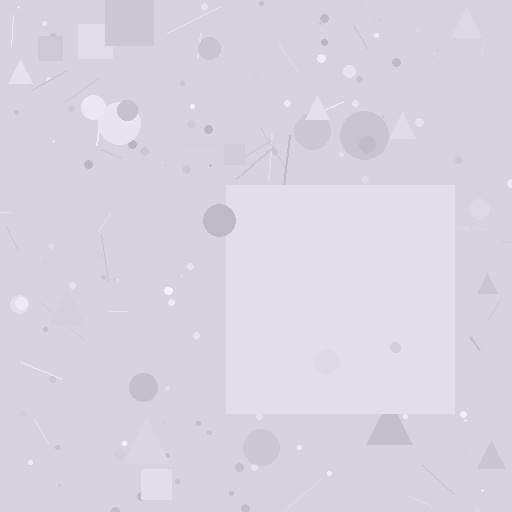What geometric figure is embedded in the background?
A square is embedded in the background.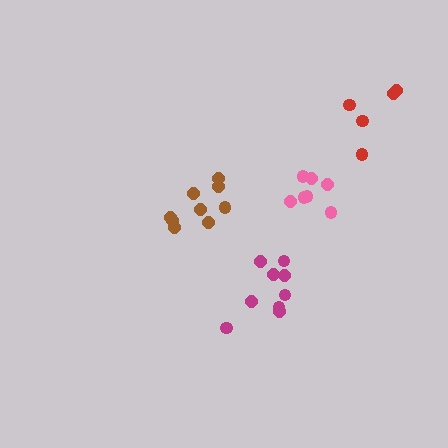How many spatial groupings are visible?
There are 4 spatial groupings.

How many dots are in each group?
Group 1: 7 dots, Group 2: 9 dots, Group 3: 5 dots, Group 4: 9 dots (30 total).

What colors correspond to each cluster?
The clusters are colored: pink, brown, red, magenta.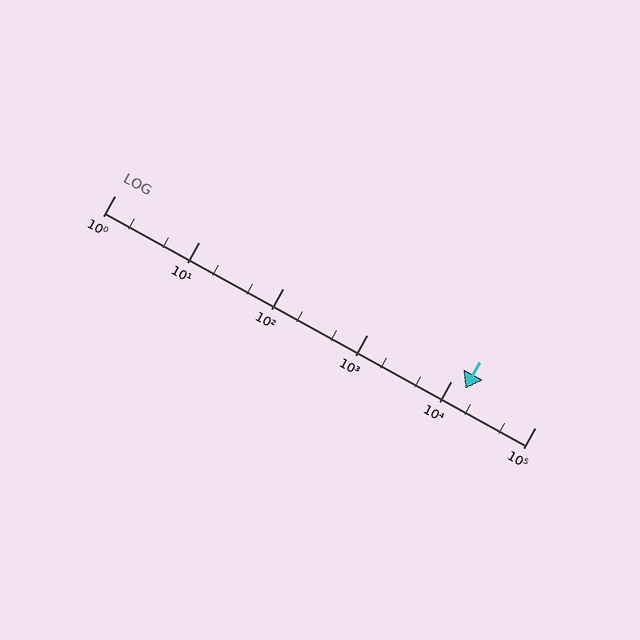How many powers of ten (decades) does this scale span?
The scale spans 5 decades, from 1 to 100000.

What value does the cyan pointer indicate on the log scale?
The pointer indicates approximately 15000.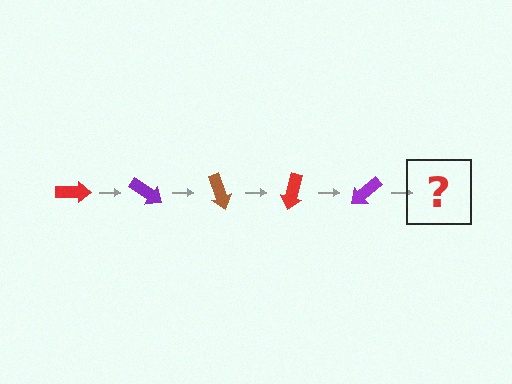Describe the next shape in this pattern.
It should be a brown arrow, rotated 175 degrees from the start.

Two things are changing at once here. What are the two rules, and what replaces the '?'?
The two rules are that it rotates 35 degrees each step and the color cycles through red, purple, and brown. The '?' should be a brown arrow, rotated 175 degrees from the start.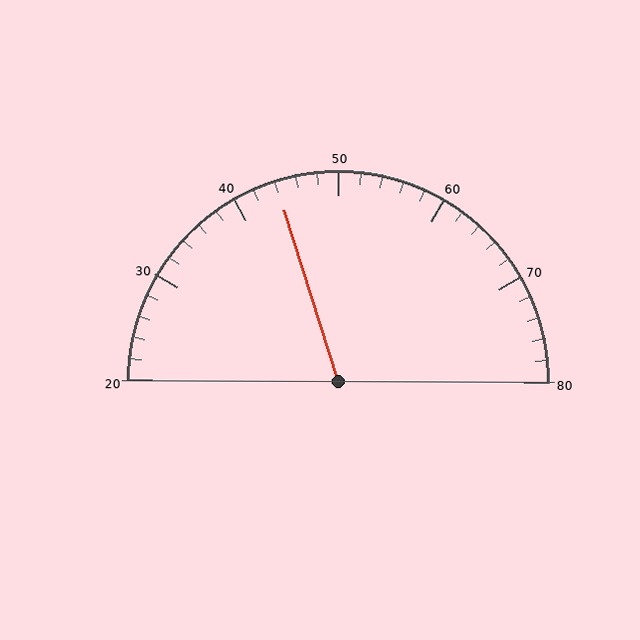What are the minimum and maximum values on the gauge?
The gauge ranges from 20 to 80.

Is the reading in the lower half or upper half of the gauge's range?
The reading is in the lower half of the range (20 to 80).